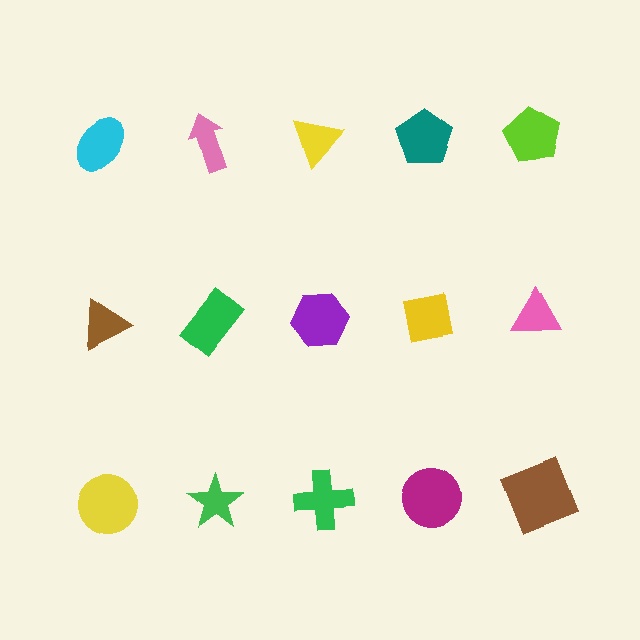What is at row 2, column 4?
A yellow square.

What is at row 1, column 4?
A teal pentagon.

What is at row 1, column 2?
A pink arrow.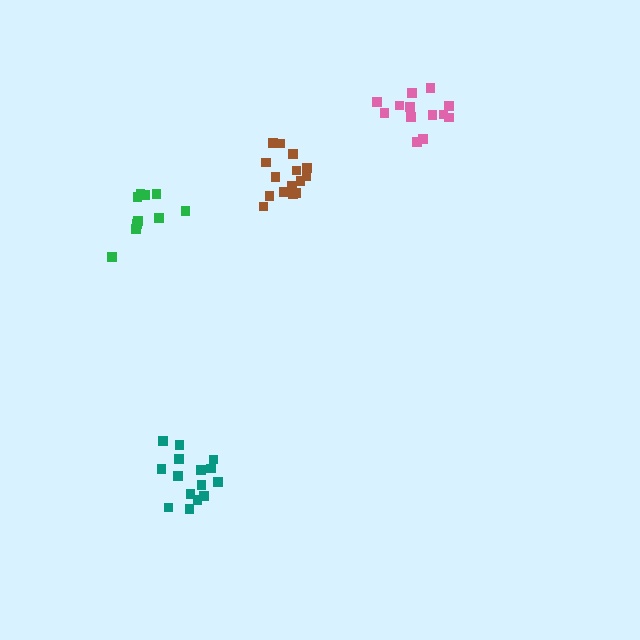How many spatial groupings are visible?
There are 4 spatial groupings.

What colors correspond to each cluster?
The clusters are colored: teal, pink, green, brown.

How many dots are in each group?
Group 1: 15 dots, Group 2: 13 dots, Group 3: 10 dots, Group 4: 15 dots (53 total).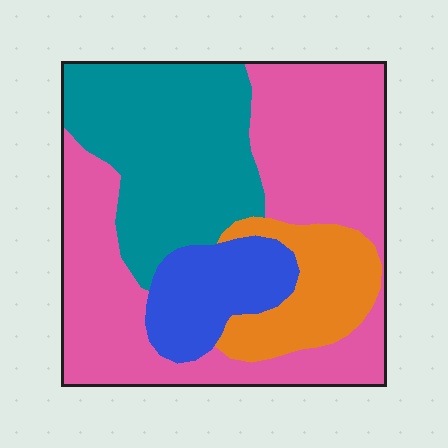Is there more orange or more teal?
Teal.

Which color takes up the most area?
Pink, at roughly 45%.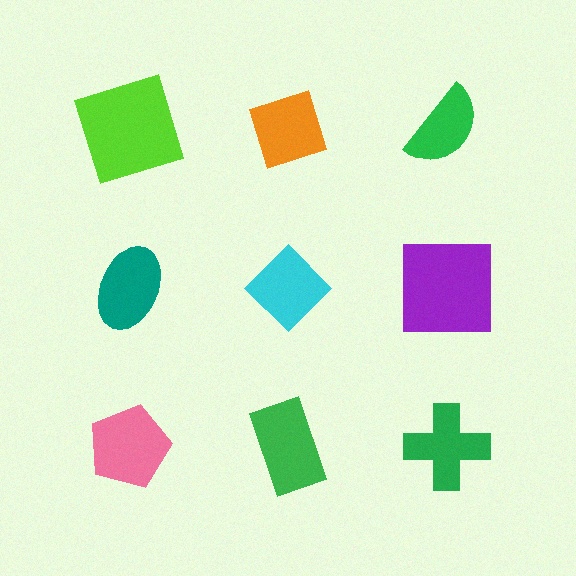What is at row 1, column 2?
An orange diamond.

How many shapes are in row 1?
3 shapes.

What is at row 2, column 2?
A cyan diamond.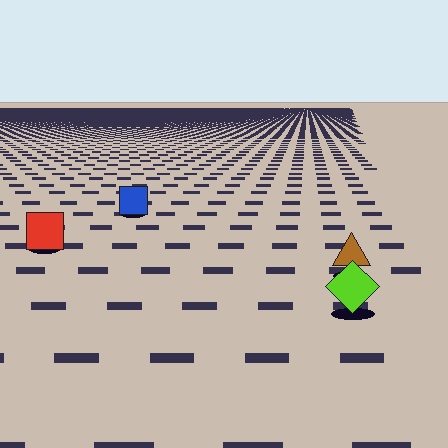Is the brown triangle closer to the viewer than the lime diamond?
No. The lime diamond is closer — you can tell from the texture gradient: the ground texture is coarser near it.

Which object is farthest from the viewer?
The blue square is farthest from the viewer. It appears smaller and the ground texture around it is denser.